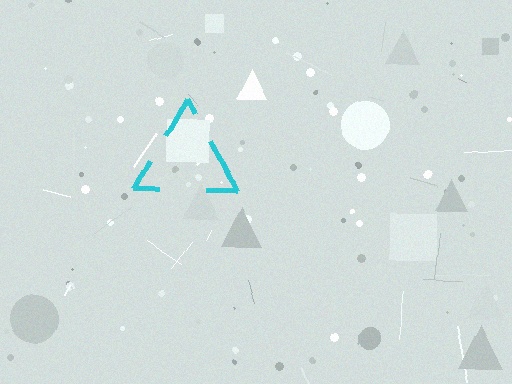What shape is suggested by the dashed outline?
The dashed outline suggests a triangle.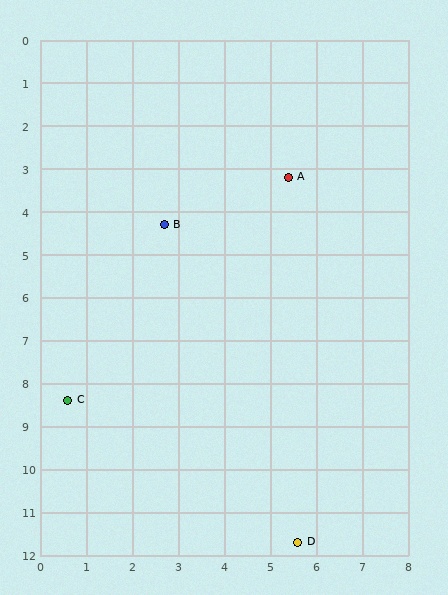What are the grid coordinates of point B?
Point B is at approximately (2.7, 4.3).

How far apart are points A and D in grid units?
Points A and D are about 8.5 grid units apart.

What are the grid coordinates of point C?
Point C is at approximately (0.6, 8.4).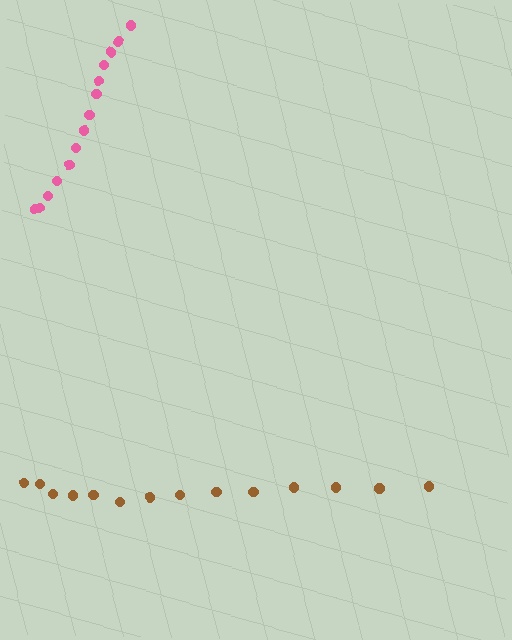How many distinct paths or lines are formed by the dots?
There are 2 distinct paths.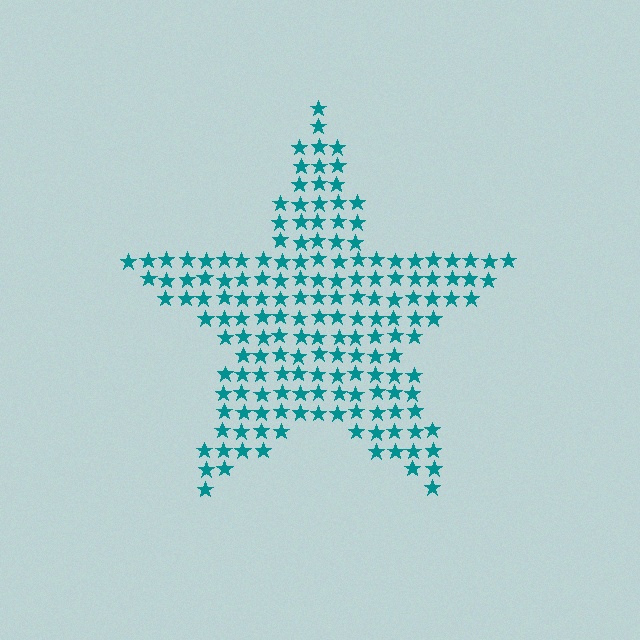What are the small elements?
The small elements are stars.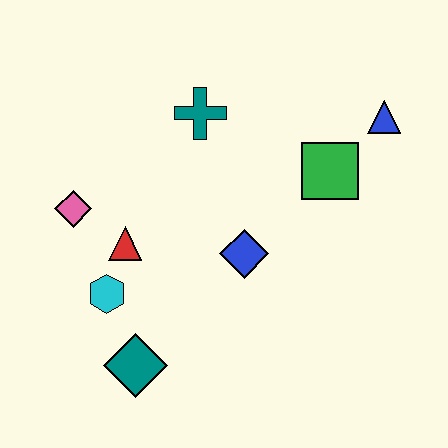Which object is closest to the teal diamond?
The cyan hexagon is closest to the teal diamond.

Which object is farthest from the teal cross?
The teal diamond is farthest from the teal cross.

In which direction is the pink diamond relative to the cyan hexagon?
The pink diamond is above the cyan hexagon.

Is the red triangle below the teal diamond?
No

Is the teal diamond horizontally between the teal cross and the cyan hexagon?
Yes